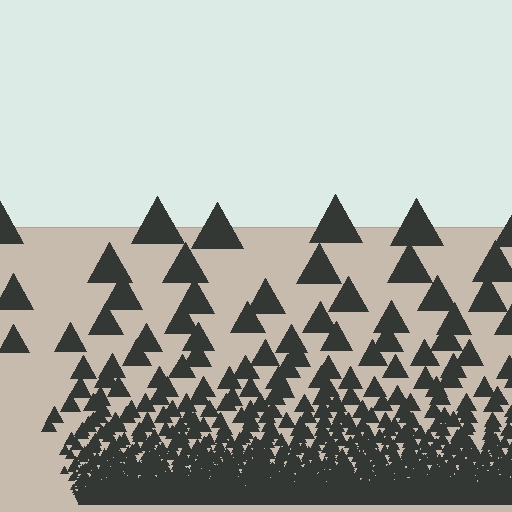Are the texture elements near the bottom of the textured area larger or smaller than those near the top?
Smaller. The gradient is inverted — elements near the bottom are smaller and denser.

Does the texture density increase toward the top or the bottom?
Density increases toward the bottom.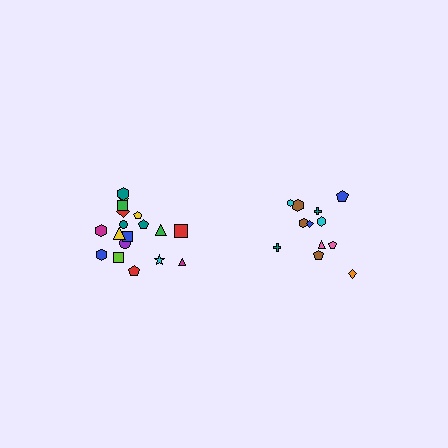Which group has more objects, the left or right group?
The left group.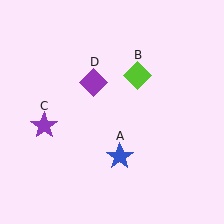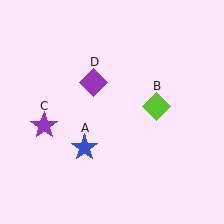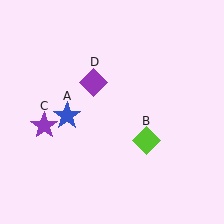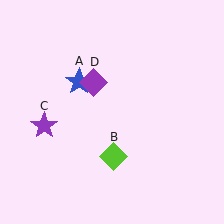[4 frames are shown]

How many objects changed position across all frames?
2 objects changed position: blue star (object A), lime diamond (object B).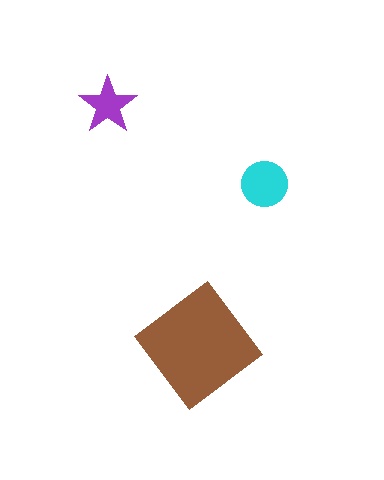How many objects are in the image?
There are 3 objects in the image.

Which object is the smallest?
The purple star.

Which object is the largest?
The brown diamond.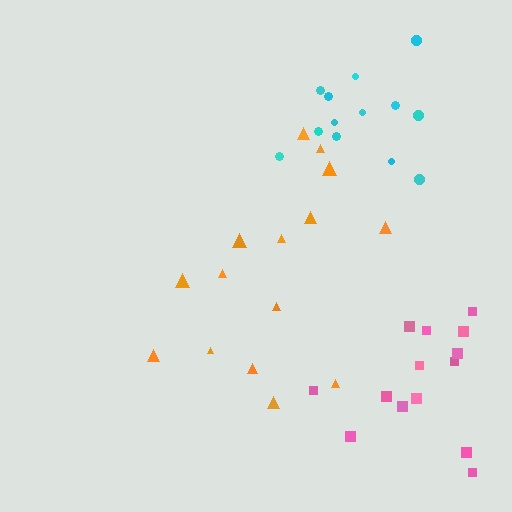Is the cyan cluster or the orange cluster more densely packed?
Cyan.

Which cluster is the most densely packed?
Cyan.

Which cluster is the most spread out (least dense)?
Orange.